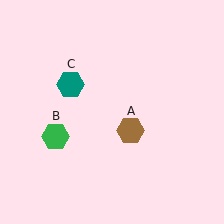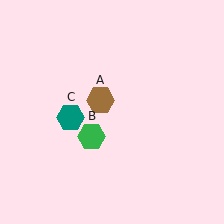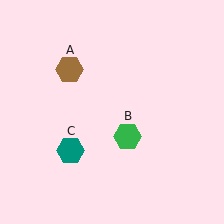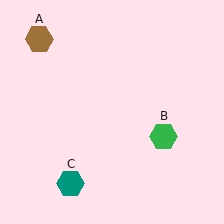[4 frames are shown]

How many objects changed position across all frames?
3 objects changed position: brown hexagon (object A), green hexagon (object B), teal hexagon (object C).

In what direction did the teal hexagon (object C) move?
The teal hexagon (object C) moved down.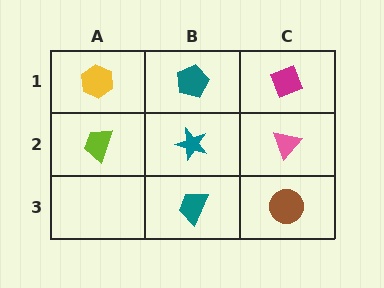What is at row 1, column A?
A yellow hexagon.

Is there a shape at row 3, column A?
No, that cell is empty.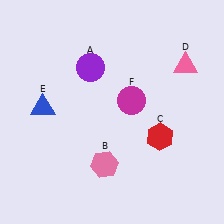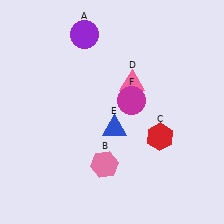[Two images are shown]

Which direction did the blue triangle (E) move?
The blue triangle (E) moved right.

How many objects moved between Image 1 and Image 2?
3 objects moved between the two images.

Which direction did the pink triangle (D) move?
The pink triangle (D) moved left.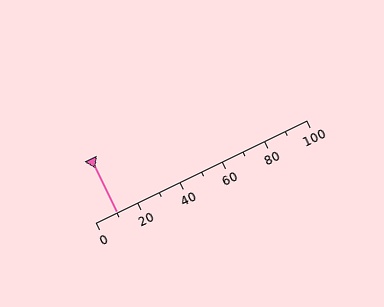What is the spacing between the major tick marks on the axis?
The major ticks are spaced 20 apart.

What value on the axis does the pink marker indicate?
The marker indicates approximately 10.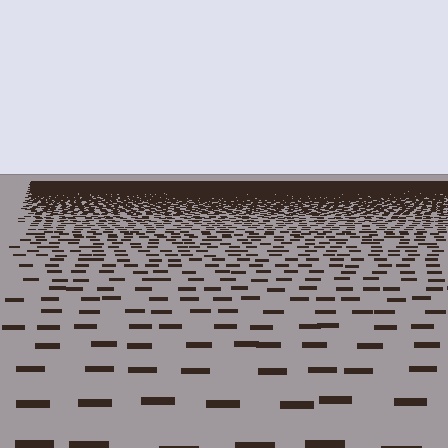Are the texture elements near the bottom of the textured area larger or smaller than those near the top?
Larger. Near the bottom, elements are closer to the viewer and appear at a bigger on-screen size.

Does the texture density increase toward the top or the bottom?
Density increases toward the top.